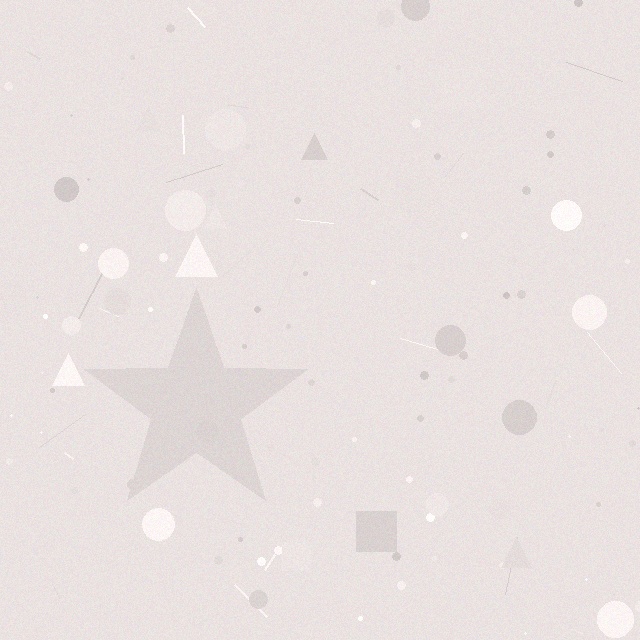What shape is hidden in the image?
A star is hidden in the image.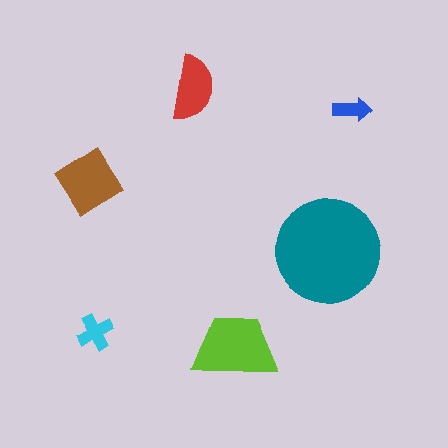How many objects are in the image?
There are 6 objects in the image.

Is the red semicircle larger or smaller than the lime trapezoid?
Smaller.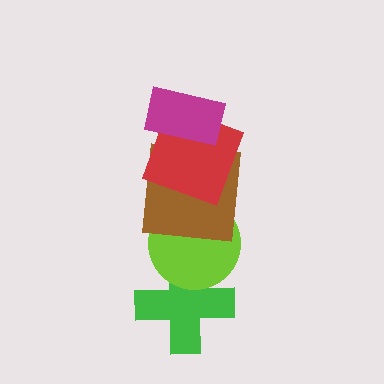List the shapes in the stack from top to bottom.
From top to bottom: the magenta rectangle, the red square, the brown square, the lime circle, the green cross.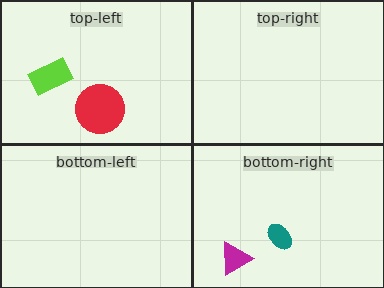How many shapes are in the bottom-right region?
2.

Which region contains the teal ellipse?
The bottom-right region.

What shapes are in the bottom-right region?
The teal ellipse, the magenta triangle.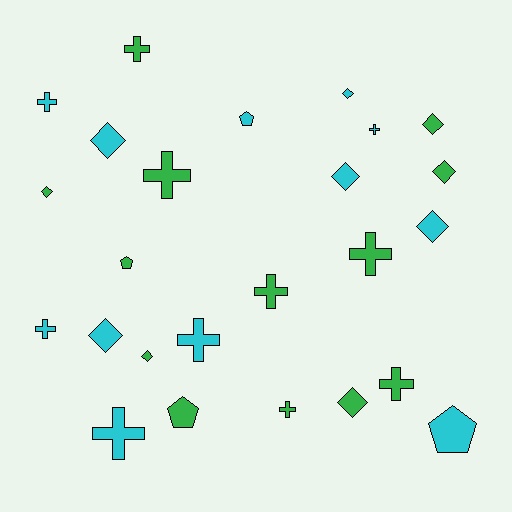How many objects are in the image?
There are 25 objects.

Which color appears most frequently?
Green, with 13 objects.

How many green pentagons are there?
There are 2 green pentagons.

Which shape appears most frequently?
Cross, with 11 objects.